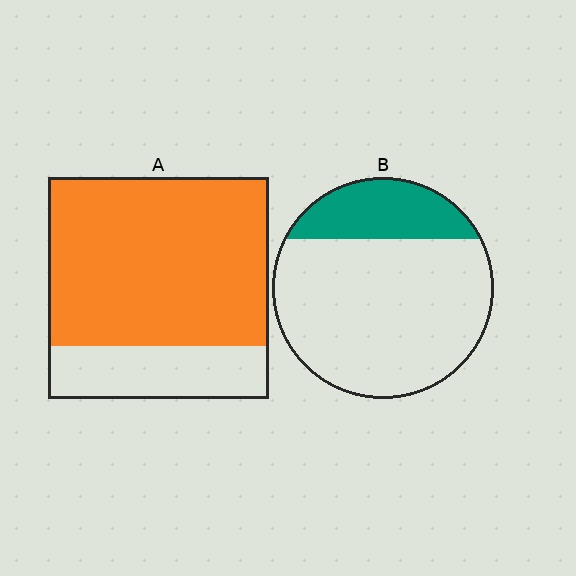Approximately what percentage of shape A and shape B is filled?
A is approximately 75% and B is approximately 25%.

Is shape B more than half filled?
No.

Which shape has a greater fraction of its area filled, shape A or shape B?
Shape A.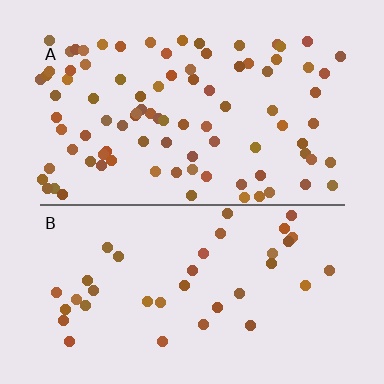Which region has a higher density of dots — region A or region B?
A (the top).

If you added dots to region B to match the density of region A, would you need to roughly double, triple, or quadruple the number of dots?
Approximately double.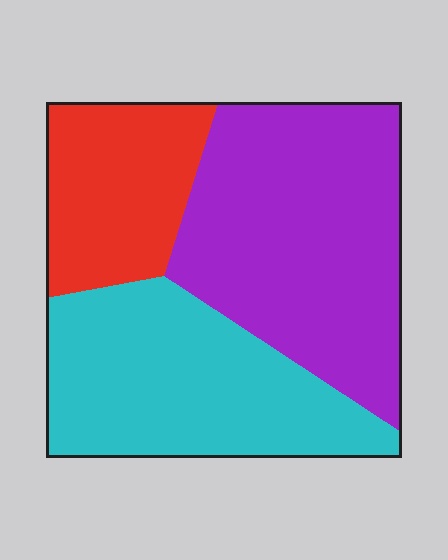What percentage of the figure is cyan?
Cyan covers around 35% of the figure.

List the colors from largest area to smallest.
From largest to smallest: purple, cyan, red.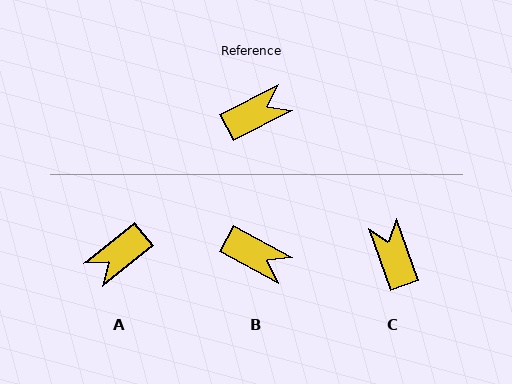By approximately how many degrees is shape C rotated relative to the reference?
Approximately 82 degrees counter-clockwise.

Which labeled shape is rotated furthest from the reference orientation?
A, about 168 degrees away.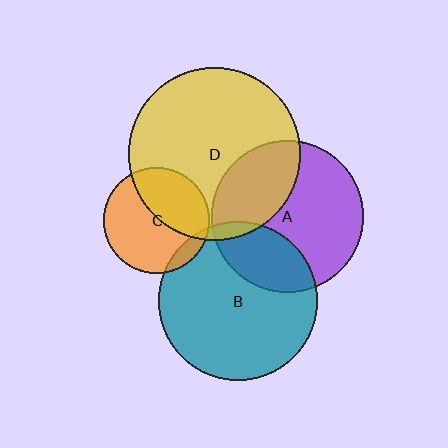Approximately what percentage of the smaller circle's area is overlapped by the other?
Approximately 5%.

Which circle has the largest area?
Circle D (yellow).